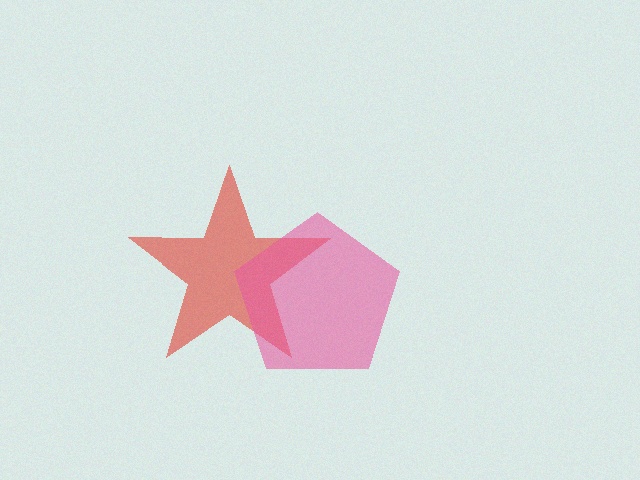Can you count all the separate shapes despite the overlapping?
Yes, there are 2 separate shapes.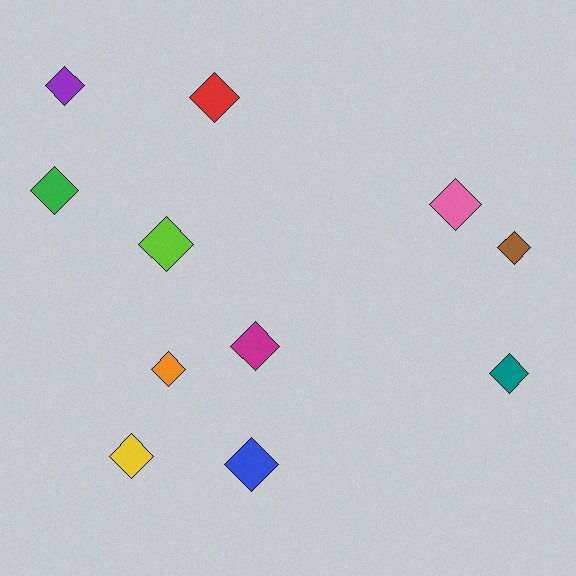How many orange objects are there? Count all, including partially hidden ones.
There is 1 orange object.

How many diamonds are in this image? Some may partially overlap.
There are 11 diamonds.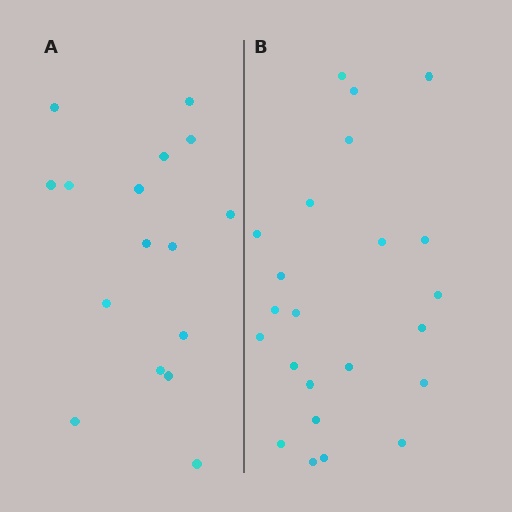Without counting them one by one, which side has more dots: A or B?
Region B (the right region) has more dots.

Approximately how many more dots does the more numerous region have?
Region B has roughly 8 or so more dots than region A.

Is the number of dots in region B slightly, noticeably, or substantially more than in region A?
Region B has noticeably more, but not dramatically so. The ratio is roughly 1.4 to 1.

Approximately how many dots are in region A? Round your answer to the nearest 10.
About 20 dots. (The exact count is 16, which rounds to 20.)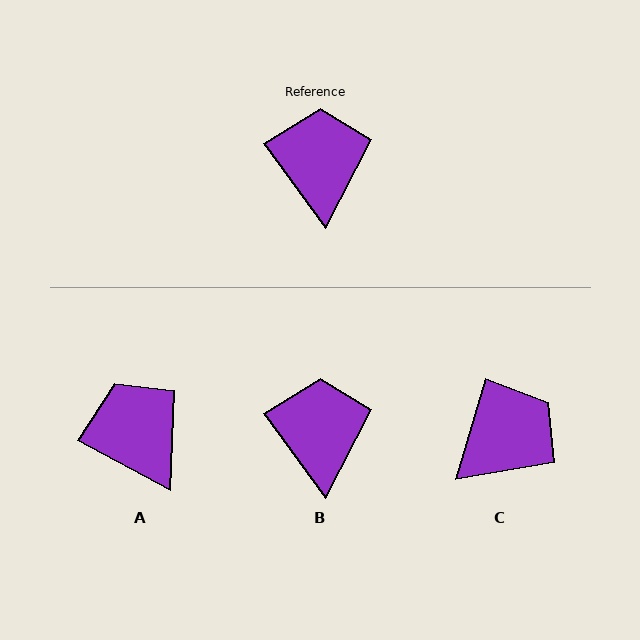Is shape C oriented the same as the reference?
No, it is off by about 52 degrees.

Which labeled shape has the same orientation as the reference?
B.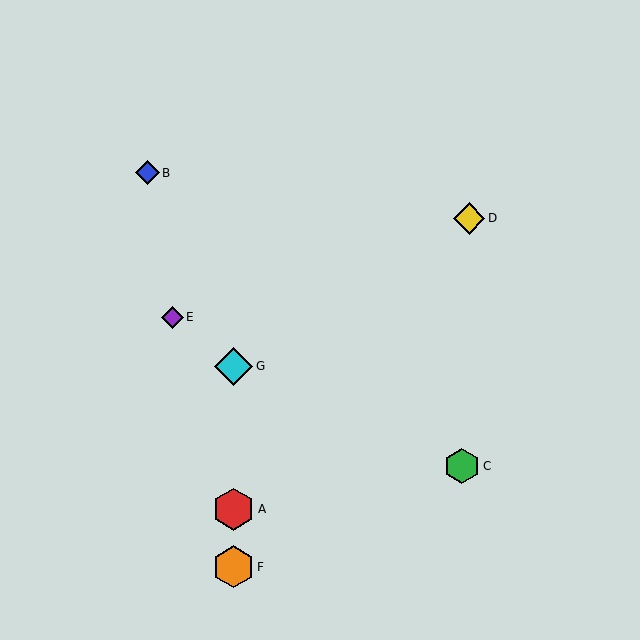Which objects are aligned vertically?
Objects A, F, G are aligned vertically.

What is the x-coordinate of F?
Object F is at x≈234.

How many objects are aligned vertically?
3 objects (A, F, G) are aligned vertically.